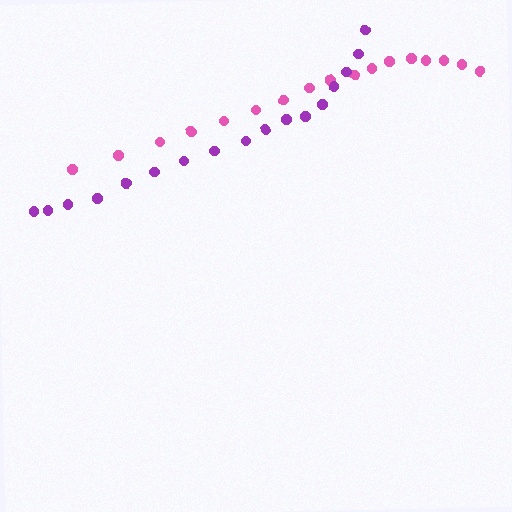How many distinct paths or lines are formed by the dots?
There are 2 distinct paths.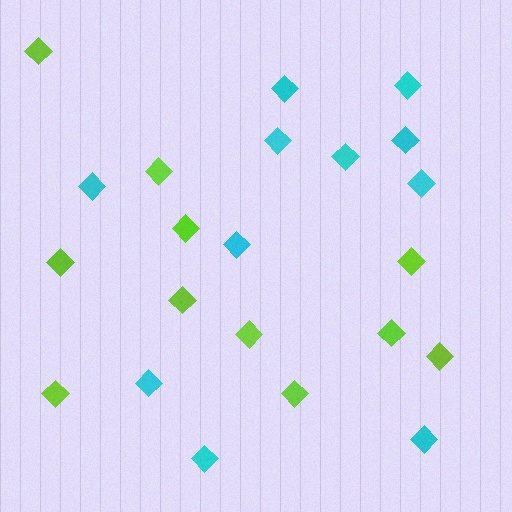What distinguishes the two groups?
There are 2 groups: one group of cyan diamonds (11) and one group of lime diamonds (11).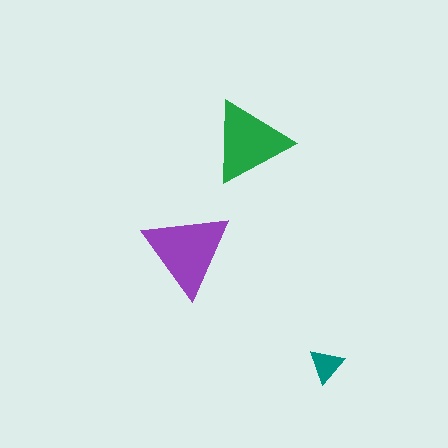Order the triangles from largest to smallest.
the purple one, the green one, the teal one.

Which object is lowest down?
The teal triangle is bottommost.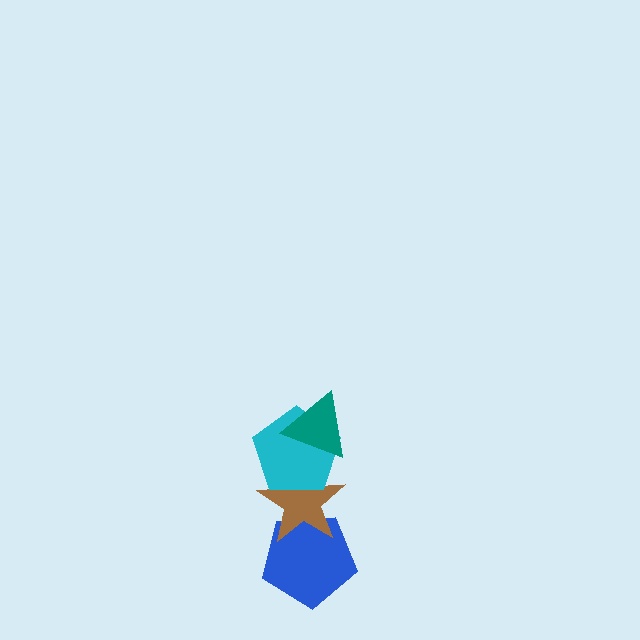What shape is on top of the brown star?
The cyan pentagon is on top of the brown star.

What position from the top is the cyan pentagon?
The cyan pentagon is 2nd from the top.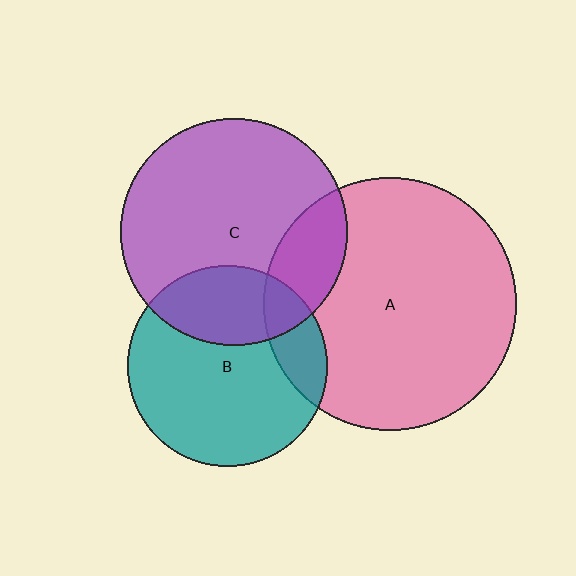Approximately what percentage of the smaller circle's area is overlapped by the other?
Approximately 15%.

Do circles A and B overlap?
Yes.